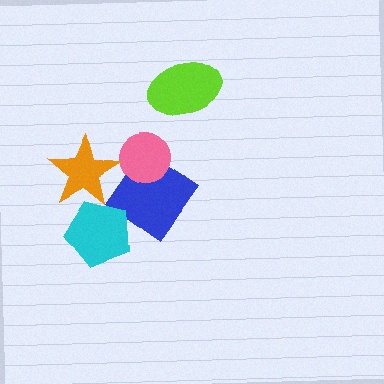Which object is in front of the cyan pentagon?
The orange star is in front of the cyan pentagon.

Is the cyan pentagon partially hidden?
Yes, it is partially covered by another shape.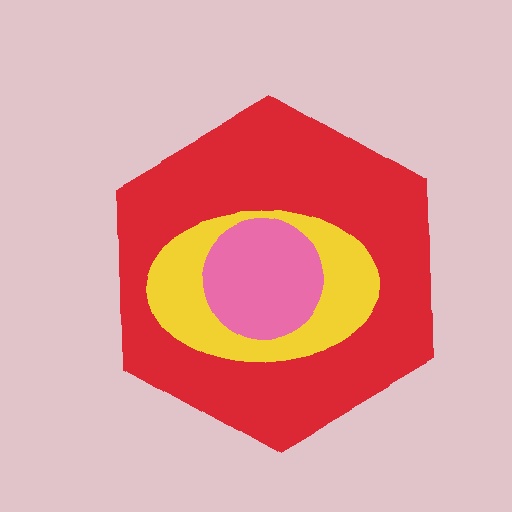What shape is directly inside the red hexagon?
The yellow ellipse.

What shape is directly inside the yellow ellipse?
The pink circle.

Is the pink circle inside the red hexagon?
Yes.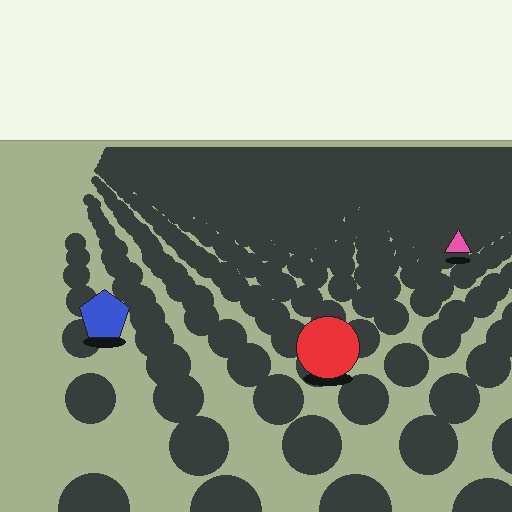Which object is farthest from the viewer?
The pink triangle is farthest from the viewer. It appears smaller and the ground texture around it is denser.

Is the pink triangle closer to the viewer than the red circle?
No. The red circle is closer — you can tell from the texture gradient: the ground texture is coarser near it.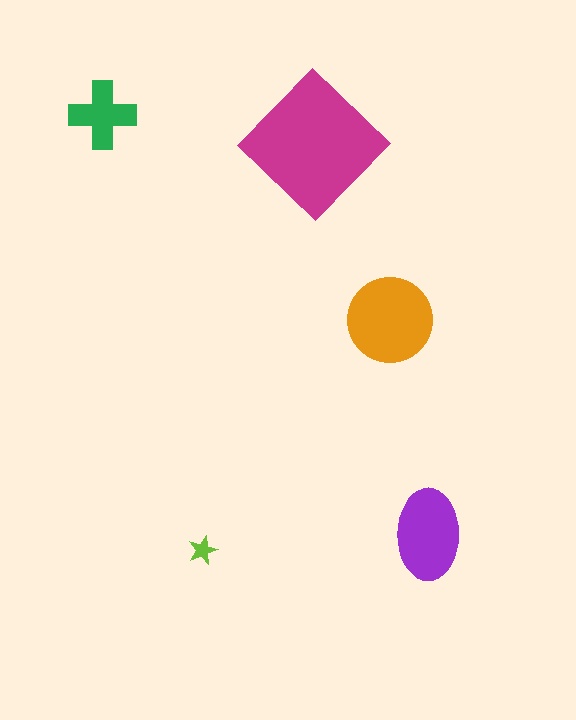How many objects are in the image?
There are 5 objects in the image.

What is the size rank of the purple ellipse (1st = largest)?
3rd.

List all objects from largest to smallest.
The magenta diamond, the orange circle, the purple ellipse, the green cross, the lime star.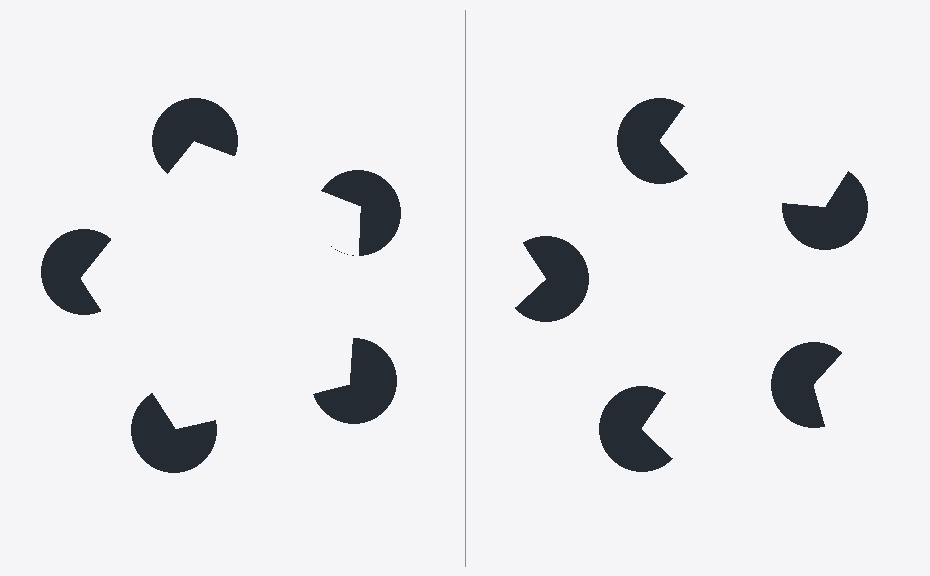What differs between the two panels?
The pac-man discs are positioned identically on both sides; only the wedge orientations differ. On the left they align to a pentagon; on the right they are misaligned.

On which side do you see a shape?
An illusory pentagon appears on the left side. On the right side the wedge cuts are rotated, so no coherent shape forms.